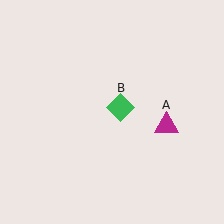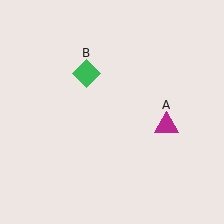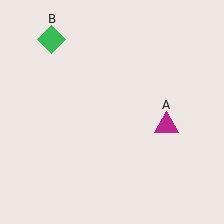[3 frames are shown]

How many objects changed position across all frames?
1 object changed position: green diamond (object B).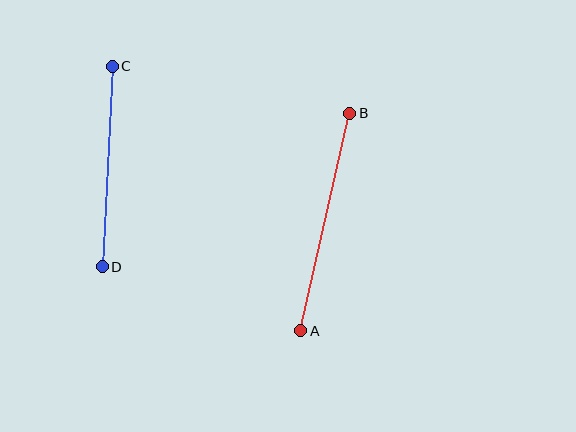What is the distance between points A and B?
The distance is approximately 223 pixels.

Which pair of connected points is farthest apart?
Points A and B are farthest apart.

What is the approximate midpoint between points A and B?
The midpoint is at approximately (325, 222) pixels.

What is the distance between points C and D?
The distance is approximately 201 pixels.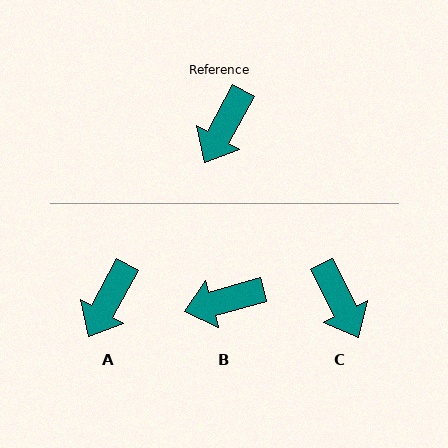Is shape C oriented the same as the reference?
No, it is off by about 55 degrees.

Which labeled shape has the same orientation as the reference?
A.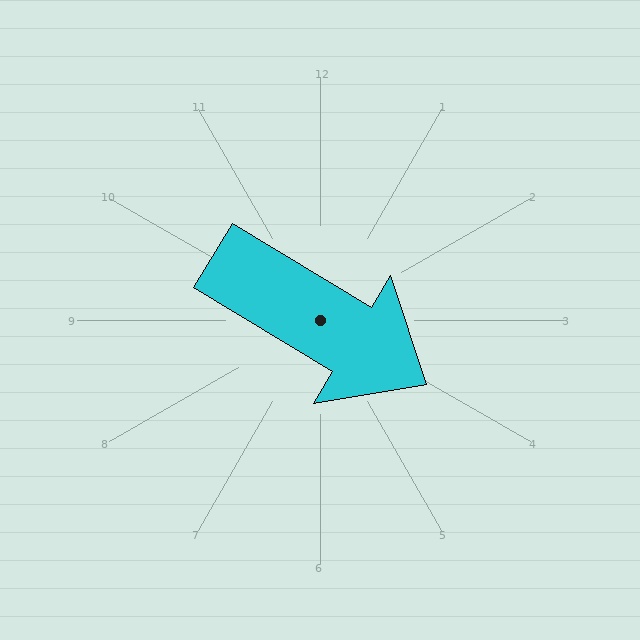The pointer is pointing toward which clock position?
Roughly 4 o'clock.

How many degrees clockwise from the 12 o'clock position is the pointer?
Approximately 121 degrees.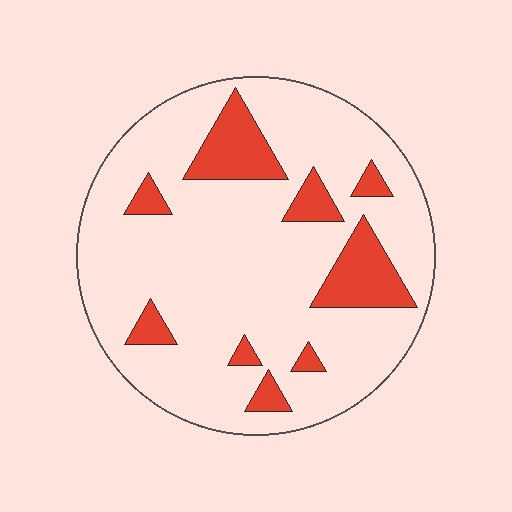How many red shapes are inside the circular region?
9.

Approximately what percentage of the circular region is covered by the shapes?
Approximately 15%.